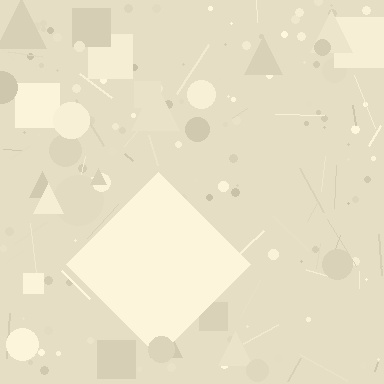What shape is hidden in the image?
A diamond is hidden in the image.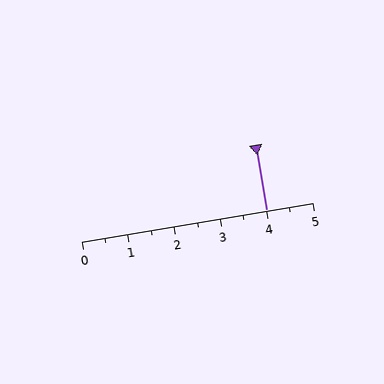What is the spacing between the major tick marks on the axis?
The major ticks are spaced 1 apart.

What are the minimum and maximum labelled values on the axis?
The axis runs from 0 to 5.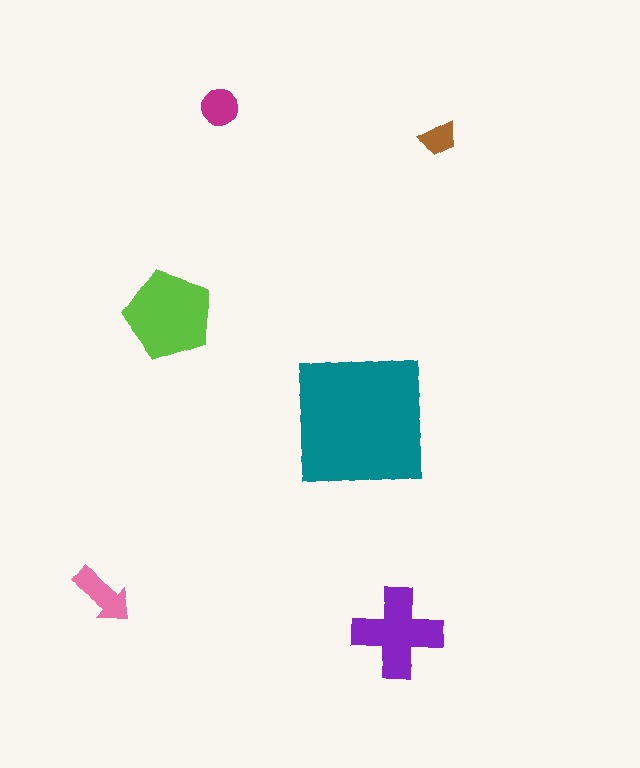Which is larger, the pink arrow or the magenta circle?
The pink arrow.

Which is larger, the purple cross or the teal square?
The teal square.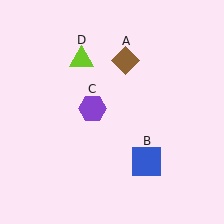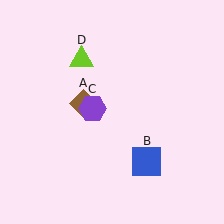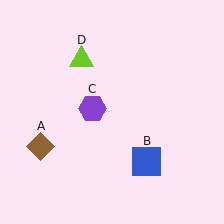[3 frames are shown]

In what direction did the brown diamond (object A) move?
The brown diamond (object A) moved down and to the left.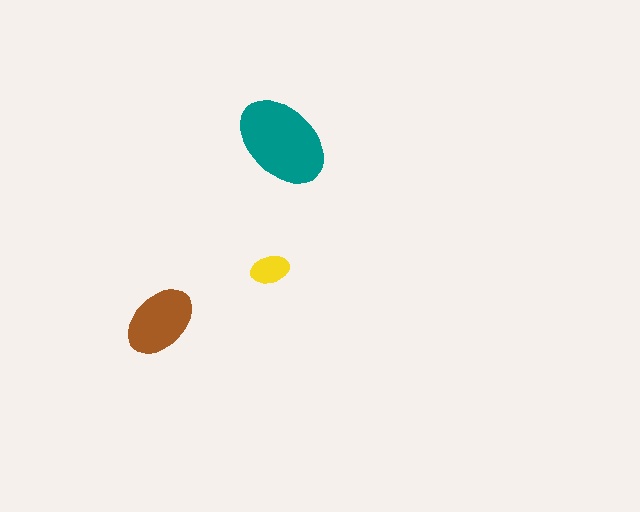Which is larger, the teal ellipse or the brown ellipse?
The teal one.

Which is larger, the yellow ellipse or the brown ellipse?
The brown one.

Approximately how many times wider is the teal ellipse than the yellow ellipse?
About 2.5 times wider.